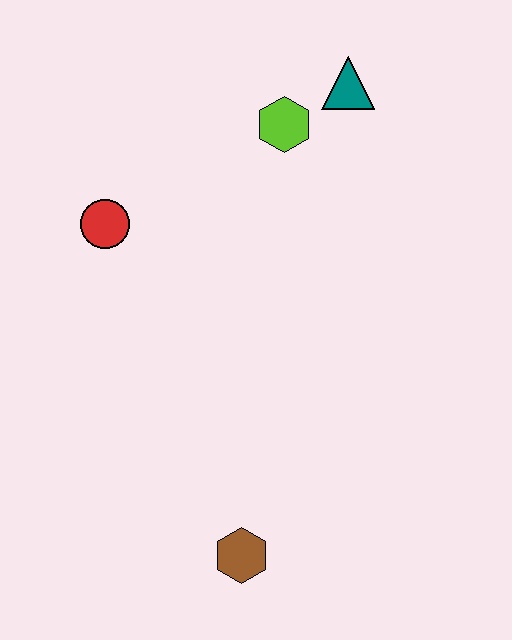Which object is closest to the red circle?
The lime hexagon is closest to the red circle.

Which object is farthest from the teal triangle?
The brown hexagon is farthest from the teal triangle.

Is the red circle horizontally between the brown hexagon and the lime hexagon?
No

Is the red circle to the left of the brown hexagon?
Yes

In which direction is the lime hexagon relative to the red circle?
The lime hexagon is to the right of the red circle.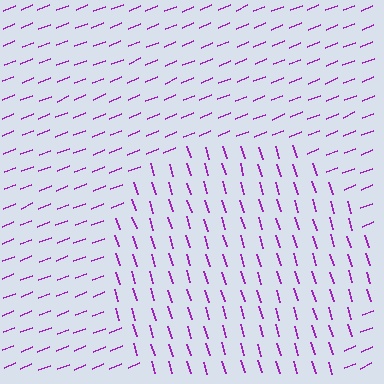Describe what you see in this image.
The image is filled with small purple line segments. A circle region in the image has lines oriented differently from the surrounding lines, creating a visible texture boundary.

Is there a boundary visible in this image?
Yes, there is a texture boundary formed by a change in line orientation.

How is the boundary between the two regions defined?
The boundary is defined purely by a change in line orientation (approximately 84 degrees difference). All lines are the same color and thickness.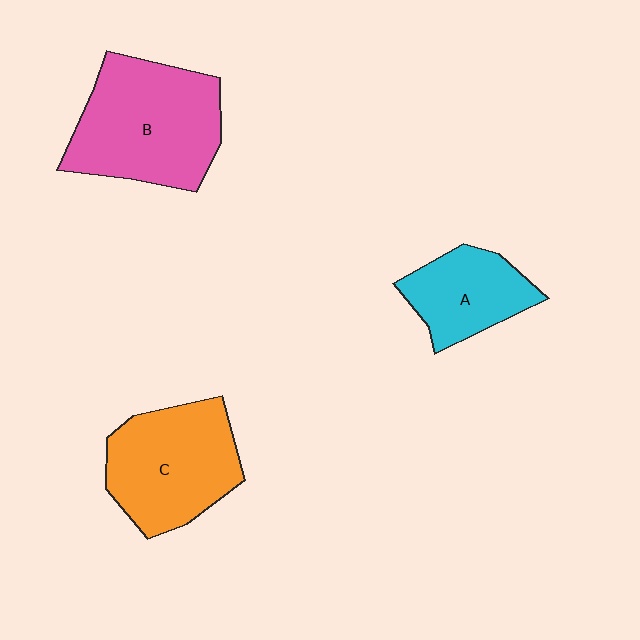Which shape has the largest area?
Shape B (pink).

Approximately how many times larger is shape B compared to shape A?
Approximately 1.8 times.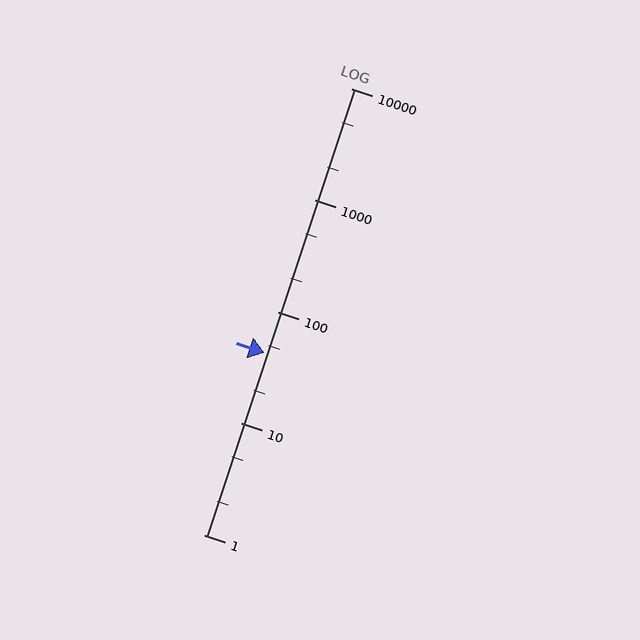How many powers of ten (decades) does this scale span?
The scale spans 4 decades, from 1 to 10000.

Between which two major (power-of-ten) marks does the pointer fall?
The pointer is between 10 and 100.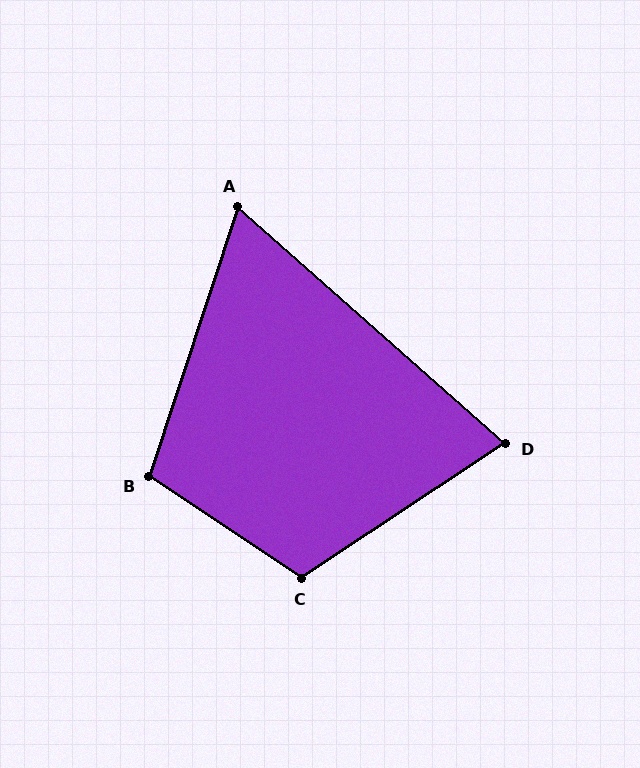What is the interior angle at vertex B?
Approximately 105 degrees (obtuse).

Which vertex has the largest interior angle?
C, at approximately 113 degrees.